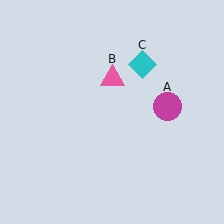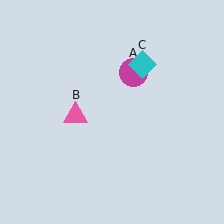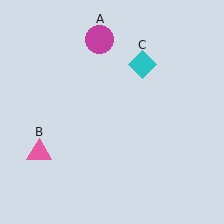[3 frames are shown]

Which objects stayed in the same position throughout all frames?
Cyan diamond (object C) remained stationary.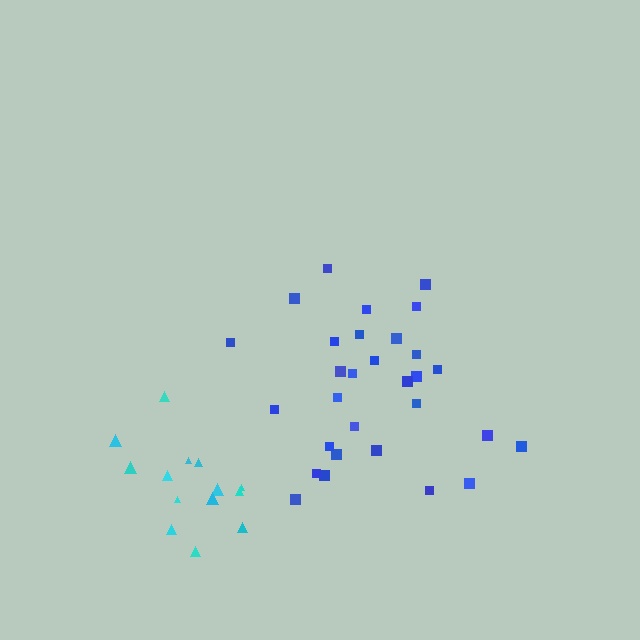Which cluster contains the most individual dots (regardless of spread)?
Blue (30).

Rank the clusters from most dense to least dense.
cyan, blue.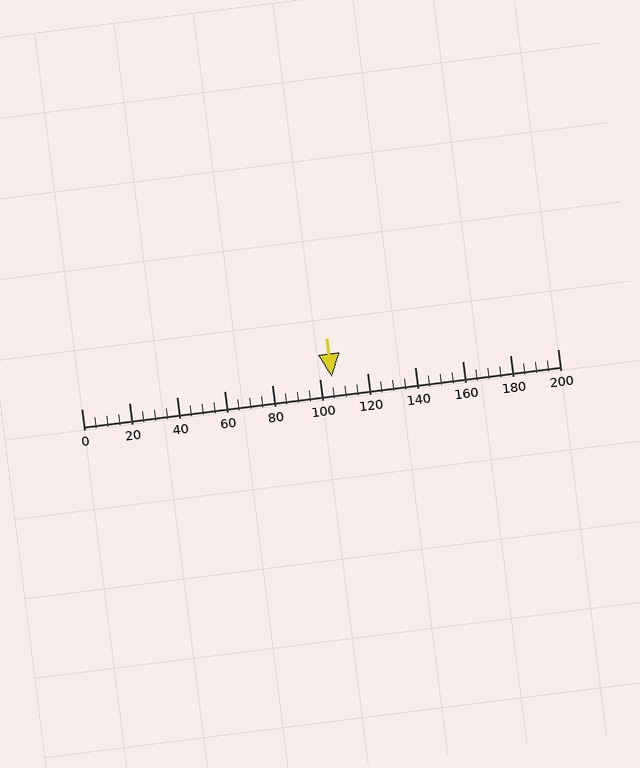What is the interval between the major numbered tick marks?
The major tick marks are spaced 20 units apart.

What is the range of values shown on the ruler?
The ruler shows values from 0 to 200.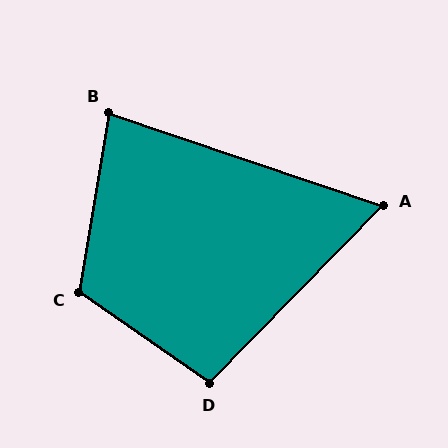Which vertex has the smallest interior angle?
A, at approximately 64 degrees.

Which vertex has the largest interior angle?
C, at approximately 116 degrees.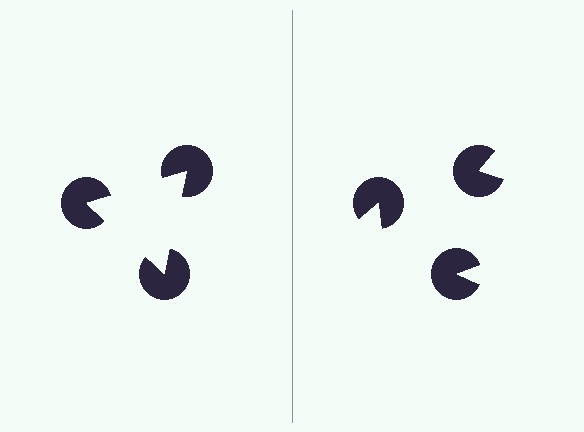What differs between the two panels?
The pac-man discs are positioned identically on both sides; only the wedge orientations differ. On the left they align to a triangle; on the right they are misaligned.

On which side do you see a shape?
An illusory triangle appears on the left side. On the right side the wedge cuts are rotated, so no coherent shape forms.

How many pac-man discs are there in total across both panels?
6 — 3 on each side.